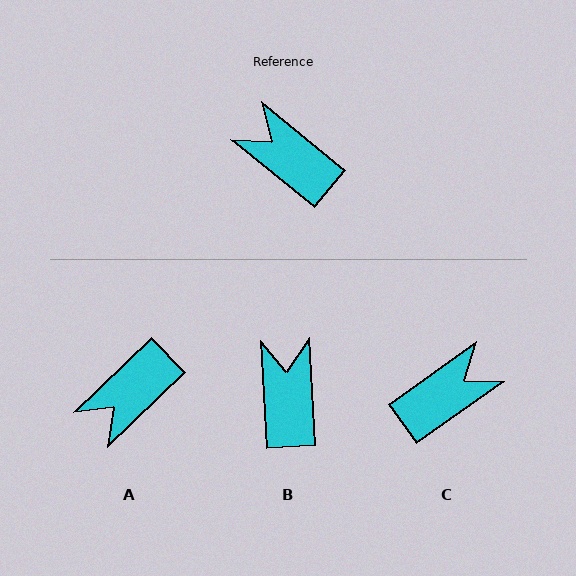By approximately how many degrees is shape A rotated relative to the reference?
Approximately 83 degrees counter-clockwise.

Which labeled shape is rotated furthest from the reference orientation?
C, about 105 degrees away.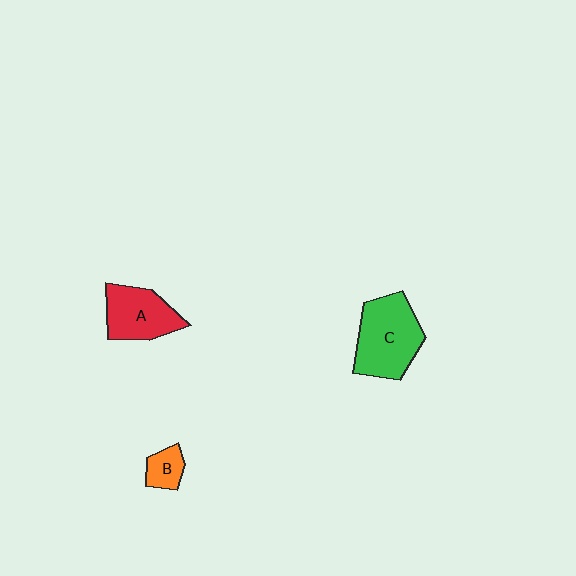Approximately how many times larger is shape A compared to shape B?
Approximately 2.5 times.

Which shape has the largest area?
Shape C (green).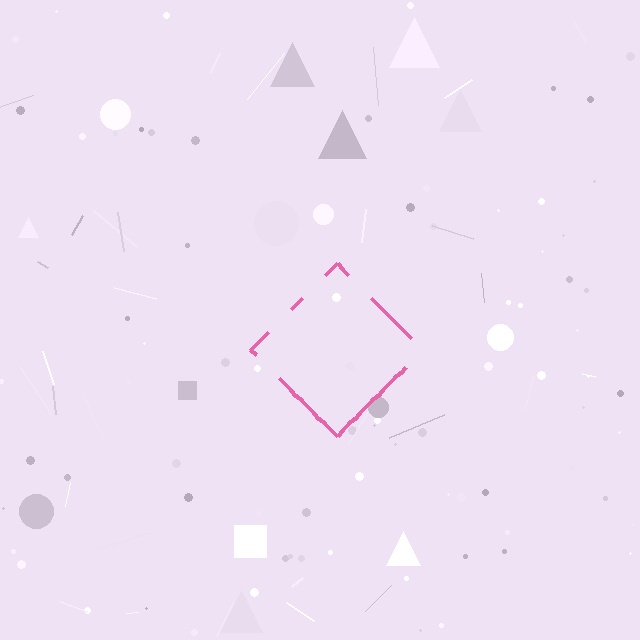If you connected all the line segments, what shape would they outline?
They would outline a diamond.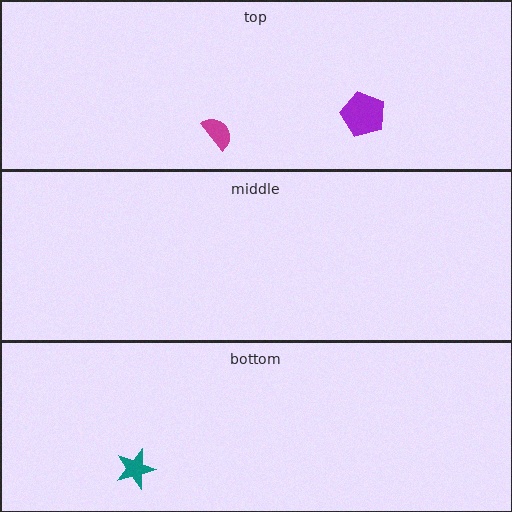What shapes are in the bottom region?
The teal star.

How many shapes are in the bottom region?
1.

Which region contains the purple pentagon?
The top region.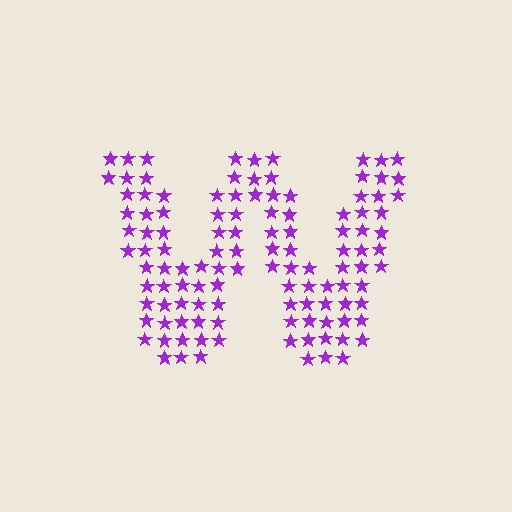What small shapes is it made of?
It is made of small stars.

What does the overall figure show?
The overall figure shows the letter W.